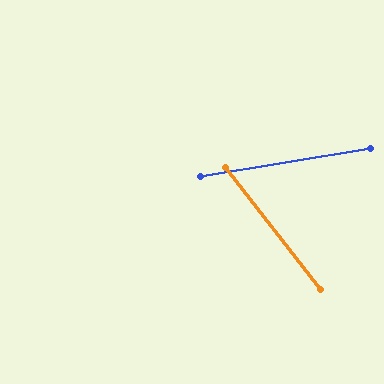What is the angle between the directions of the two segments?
Approximately 61 degrees.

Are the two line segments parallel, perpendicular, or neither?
Neither parallel nor perpendicular — they differ by about 61°.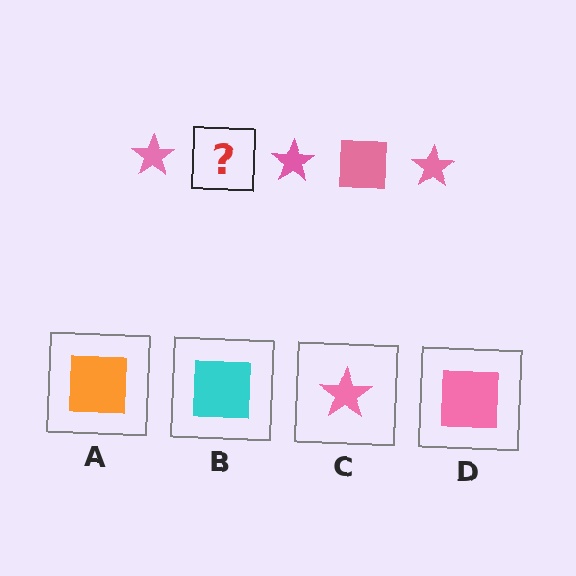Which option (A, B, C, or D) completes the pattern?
D.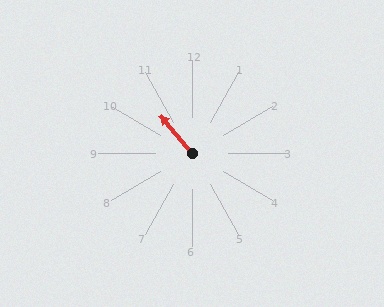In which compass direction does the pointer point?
Northwest.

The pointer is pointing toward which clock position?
Roughly 11 o'clock.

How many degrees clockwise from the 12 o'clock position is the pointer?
Approximately 320 degrees.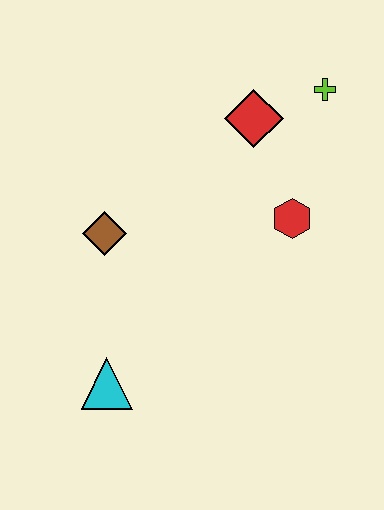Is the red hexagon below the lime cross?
Yes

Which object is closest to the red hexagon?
The red diamond is closest to the red hexagon.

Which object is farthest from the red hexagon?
The cyan triangle is farthest from the red hexagon.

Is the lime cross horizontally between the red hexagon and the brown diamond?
No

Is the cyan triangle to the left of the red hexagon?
Yes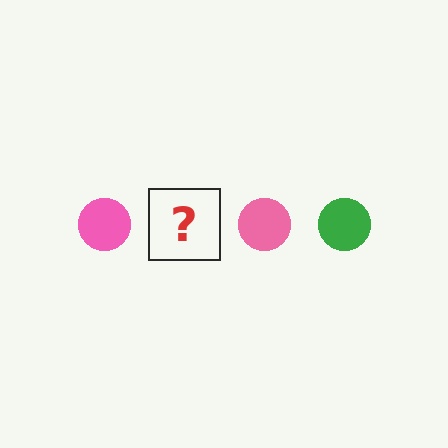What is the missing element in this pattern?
The missing element is a green circle.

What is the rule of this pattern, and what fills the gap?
The rule is that the pattern cycles through pink, green circles. The gap should be filled with a green circle.